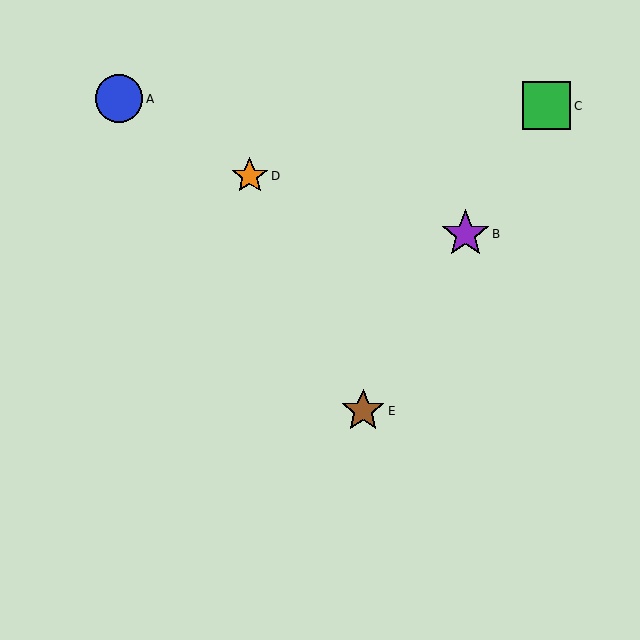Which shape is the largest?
The green square (labeled C) is the largest.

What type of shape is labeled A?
Shape A is a blue circle.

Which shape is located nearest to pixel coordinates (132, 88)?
The blue circle (labeled A) at (119, 99) is nearest to that location.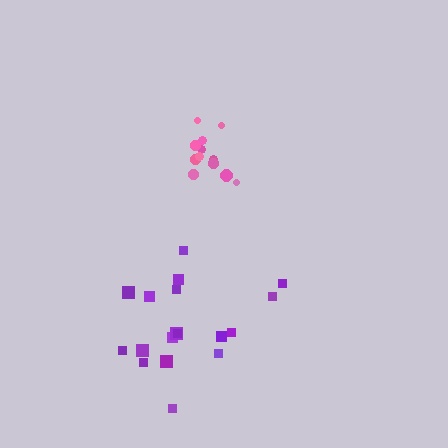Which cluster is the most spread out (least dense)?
Purple.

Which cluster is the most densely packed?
Pink.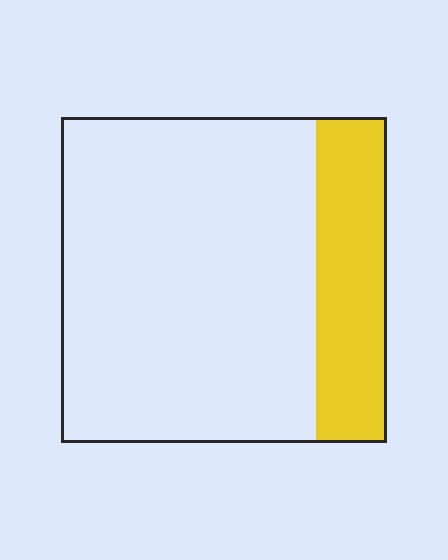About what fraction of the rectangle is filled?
About one fifth (1/5).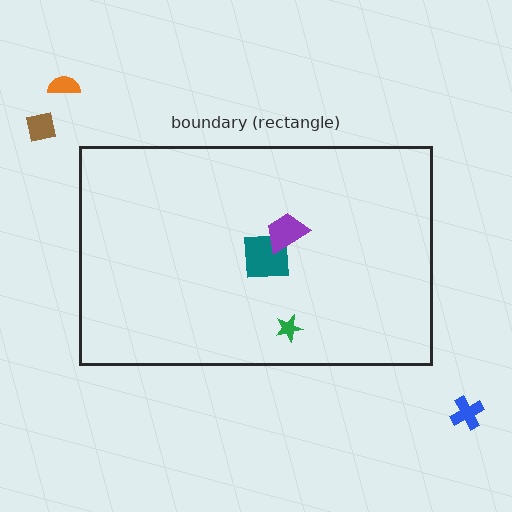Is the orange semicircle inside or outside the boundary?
Outside.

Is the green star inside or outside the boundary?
Inside.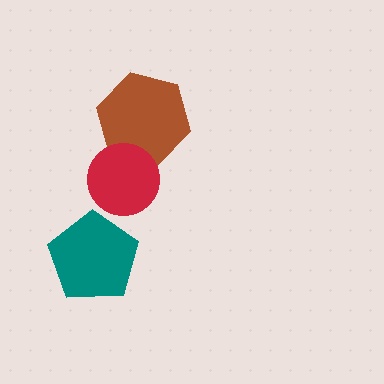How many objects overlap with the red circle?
1 object overlaps with the red circle.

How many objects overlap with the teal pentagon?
0 objects overlap with the teal pentagon.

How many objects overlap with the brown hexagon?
1 object overlaps with the brown hexagon.